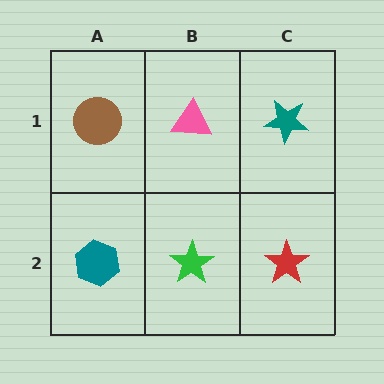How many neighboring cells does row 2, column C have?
2.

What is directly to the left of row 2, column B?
A teal hexagon.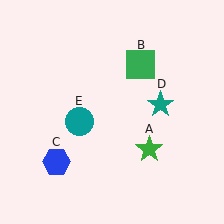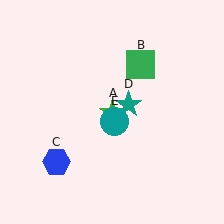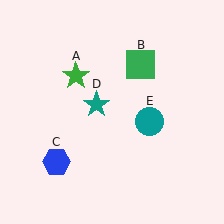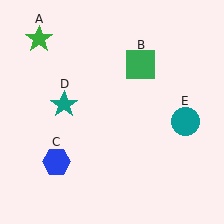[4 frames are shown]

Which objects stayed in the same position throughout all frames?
Green square (object B) and blue hexagon (object C) remained stationary.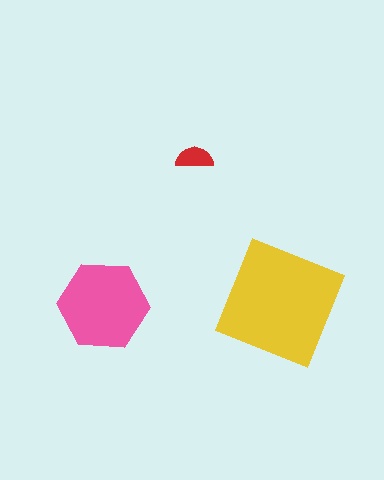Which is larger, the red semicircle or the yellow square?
The yellow square.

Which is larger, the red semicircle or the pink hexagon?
The pink hexagon.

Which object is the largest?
The yellow square.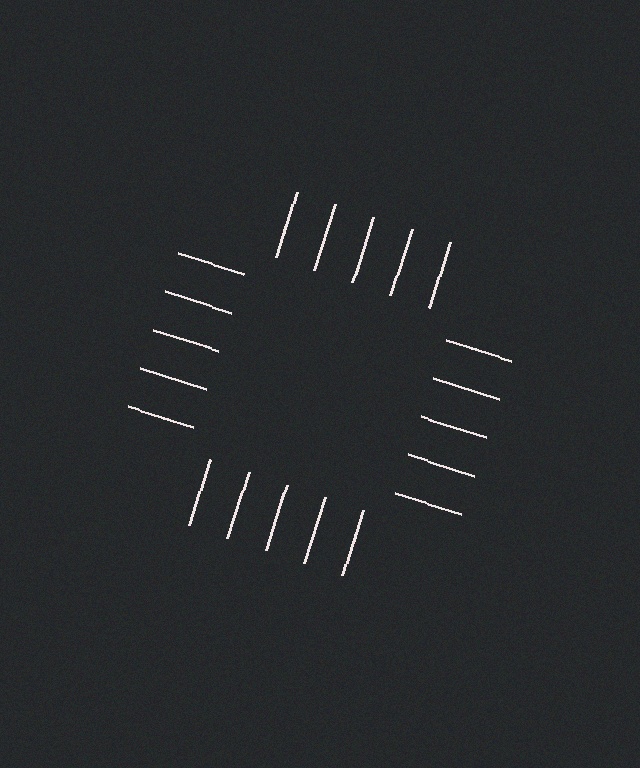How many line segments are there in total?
20 — 5 along each of the 4 edges.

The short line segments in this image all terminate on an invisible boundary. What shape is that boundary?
An illusory square — the line segments terminate on its edges but no continuous stroke is drawn.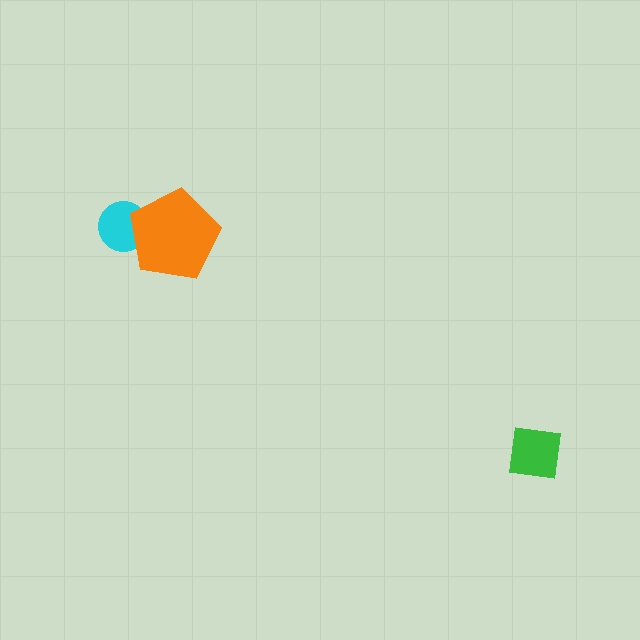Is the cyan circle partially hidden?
Yes, it is partially covered by another shape.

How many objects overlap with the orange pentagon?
1 object overlaps with the orange pentagon.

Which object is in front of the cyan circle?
The orange pentagon is in front of the cyan circle.